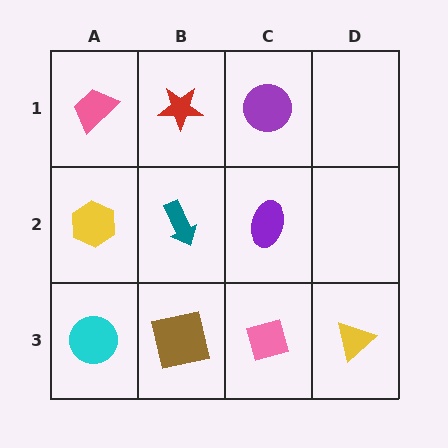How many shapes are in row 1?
3 shapes.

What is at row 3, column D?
A yellow triangle.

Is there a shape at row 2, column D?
No, that cell is empty.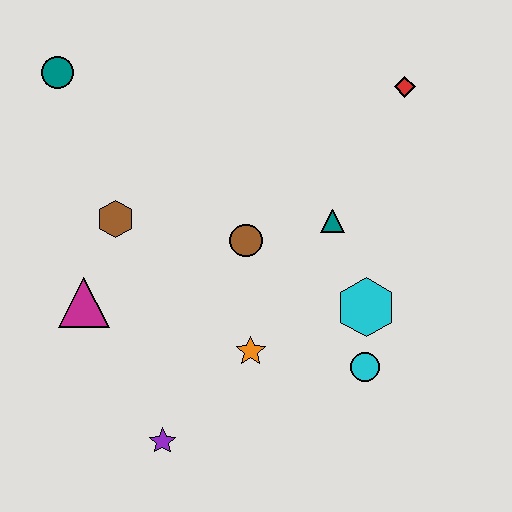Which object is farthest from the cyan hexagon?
The teal circle is farthest from the cyan hexagon.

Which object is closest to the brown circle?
The teal triangle is closest to the brown circle.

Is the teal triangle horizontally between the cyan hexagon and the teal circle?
Yes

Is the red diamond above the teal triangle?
Yes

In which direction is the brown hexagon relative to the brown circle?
The brown hexagon is to the left of the brown circle.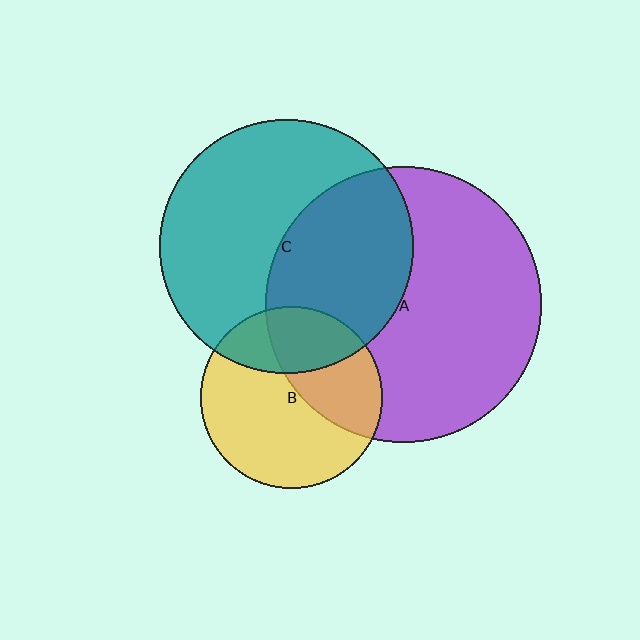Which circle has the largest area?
Circle A (purple).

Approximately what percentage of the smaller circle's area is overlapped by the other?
Approximately 25%.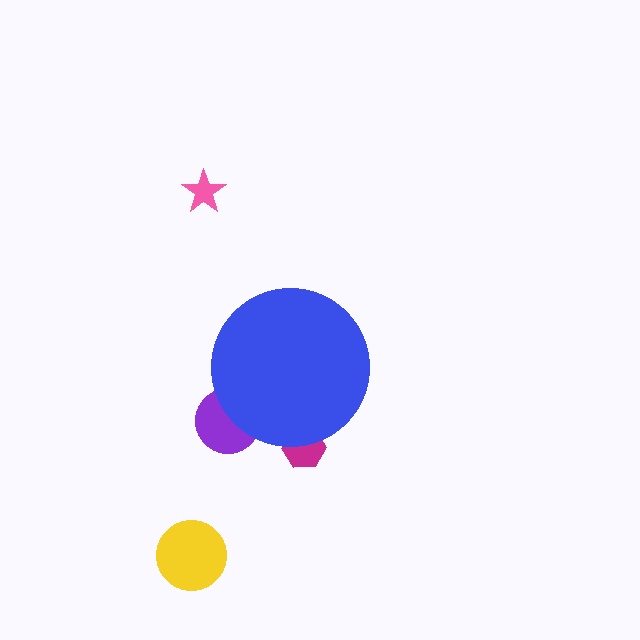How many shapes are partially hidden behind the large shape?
2 shapes are partially hidden.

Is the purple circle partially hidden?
Yes, the purple circle is partially hidden behind the blue circle.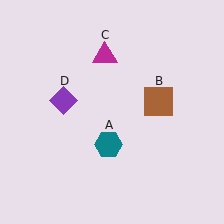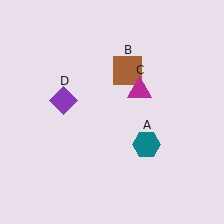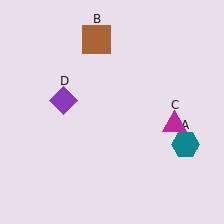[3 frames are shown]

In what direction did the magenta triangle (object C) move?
The magenta triangle (object C) moved down and to the right.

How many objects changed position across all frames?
3 objects changed position: teal hexagon (object A), brown square (object B), magenta triangle (object C).